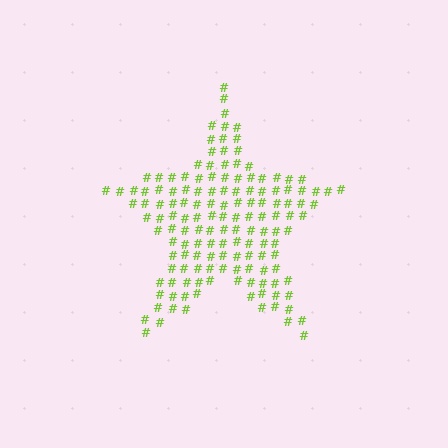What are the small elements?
The small elements are hash symbols.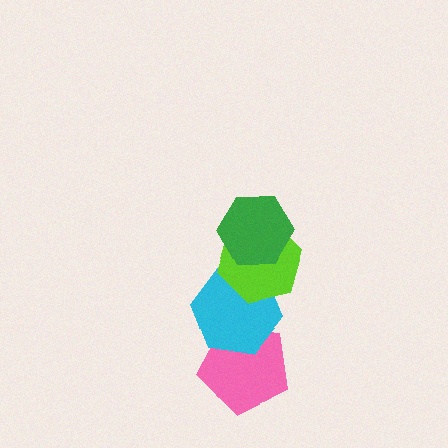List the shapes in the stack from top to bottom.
From top to bottom: the green hexagon, the lime hexagon, the cyan hexagon, the pink pentagon.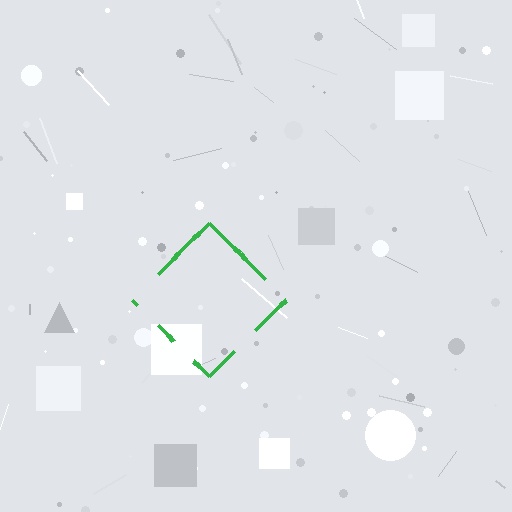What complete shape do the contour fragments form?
The contour fragments form a diamond.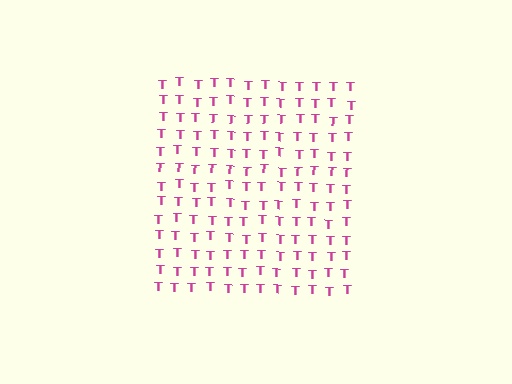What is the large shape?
The large shape is a square.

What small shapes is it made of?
It is made of small letter T's.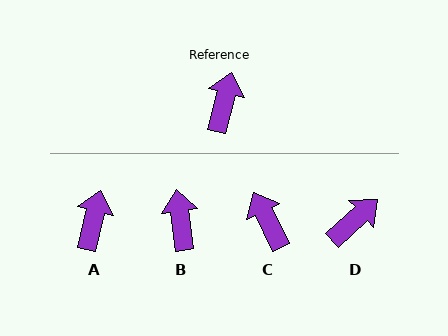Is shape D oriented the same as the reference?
No, it is off by about 34 degrees.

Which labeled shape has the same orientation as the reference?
A.